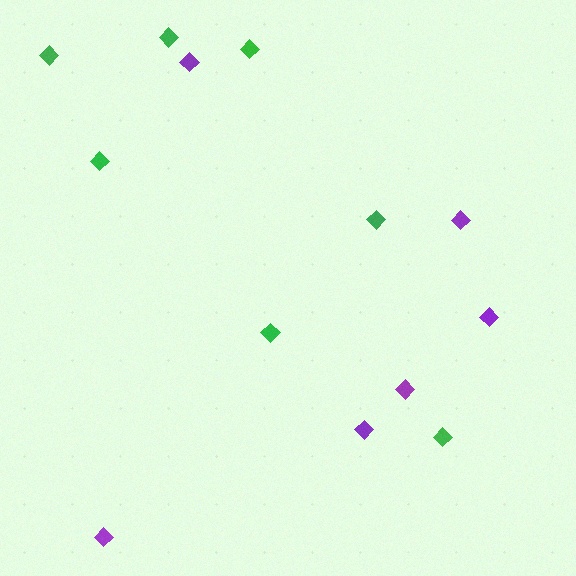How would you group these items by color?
There are 2 groups: one group of green diamonds (7) and one group of purple diamonds (6).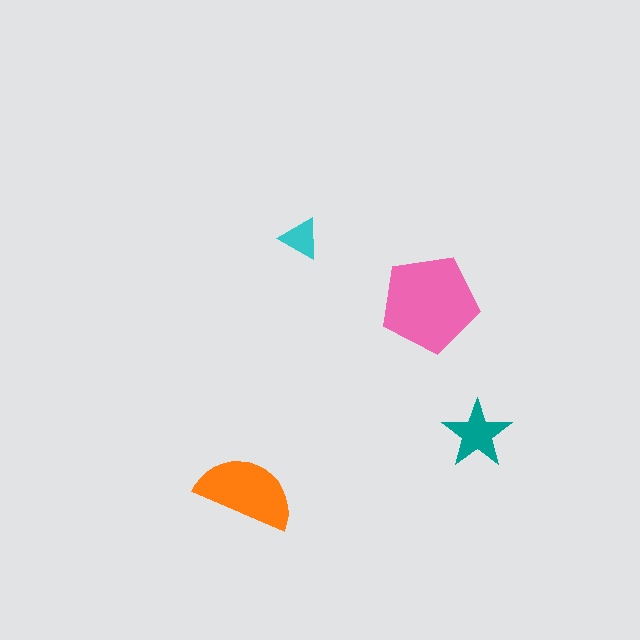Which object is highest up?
The cyan triangle is topmost.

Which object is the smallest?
The cyan triangle.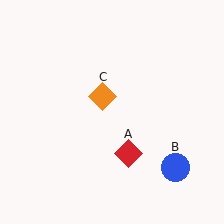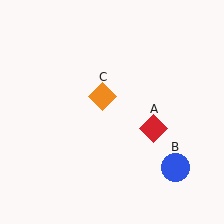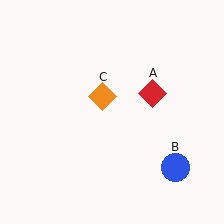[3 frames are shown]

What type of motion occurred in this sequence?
The red diamond (object A) rotated counterclockwise around the center of the scene.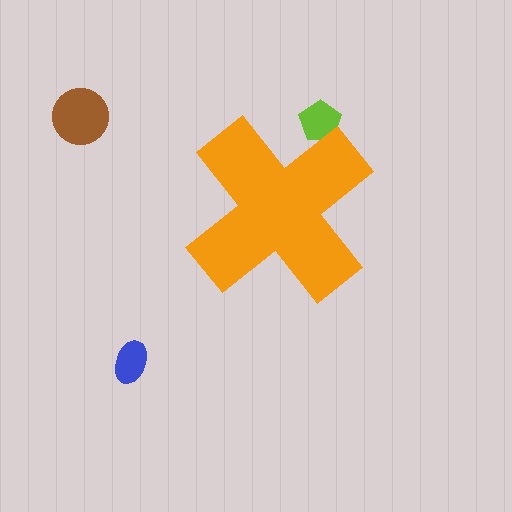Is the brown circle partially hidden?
No, the brown circle is fully visible.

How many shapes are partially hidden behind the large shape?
1 shape is partially hidden.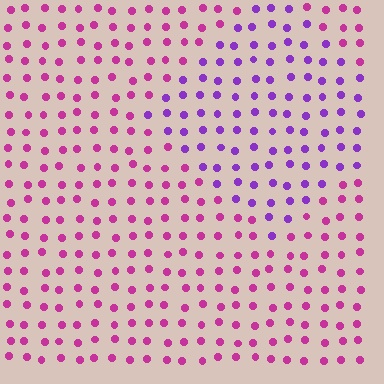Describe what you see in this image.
The image is filled with small magenta elements in a uniform arrangement. A diamond-shaped region is visible where the elements are tinted to a slightly different hue, forming a subtle color boundary.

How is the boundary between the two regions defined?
The boundary is defined purely by a slight shift in hue (about 41 degrees). Spacing, size, and orientation are identical on both sides.